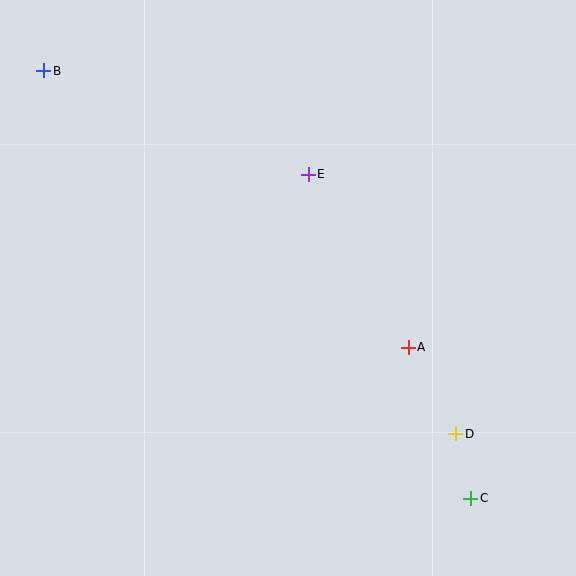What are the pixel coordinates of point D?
Point D is at (456, 434).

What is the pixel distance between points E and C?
The distance between E and C is 362 pixels.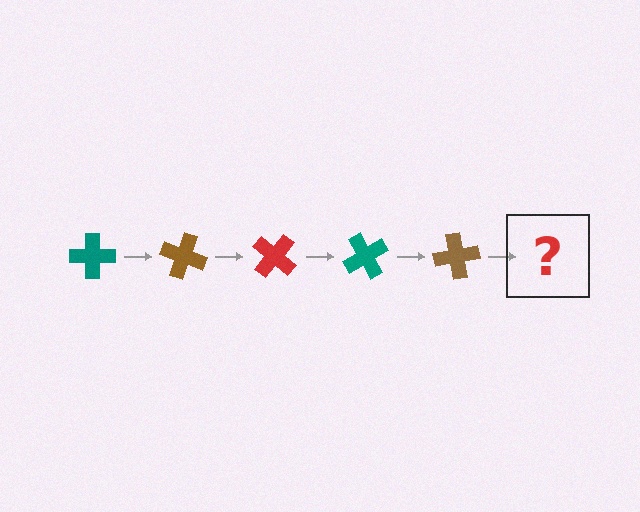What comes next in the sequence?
The next element should be a red cross, rotated 100 degrees from the start.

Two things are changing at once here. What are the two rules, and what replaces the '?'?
The two rules are that it rotates 20 degrees each step and the color cycles through teal, brown, and red. The '?' should be a red cross, rotated 100 degrees from the start.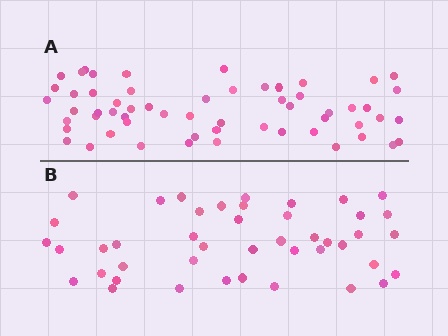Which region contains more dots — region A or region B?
Region A (the top region) has more dots.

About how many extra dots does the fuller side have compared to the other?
Region A has approximately 15 more dots than region B.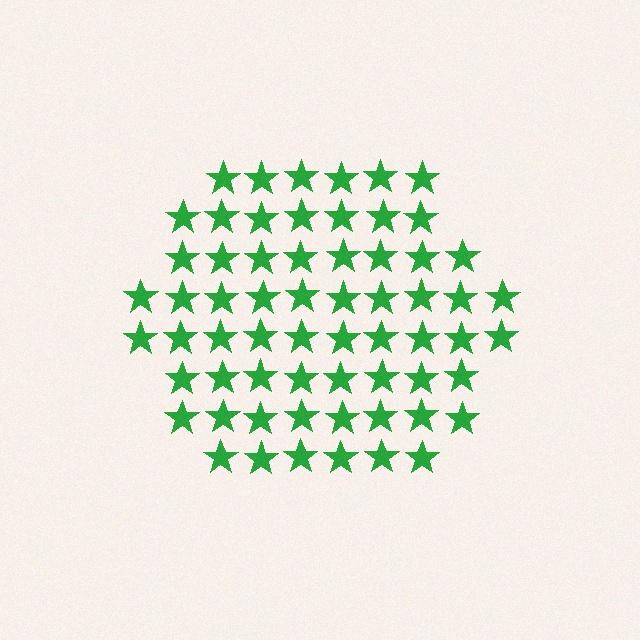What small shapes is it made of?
It is made of small stars.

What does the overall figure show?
The overall figure shows a hexagon.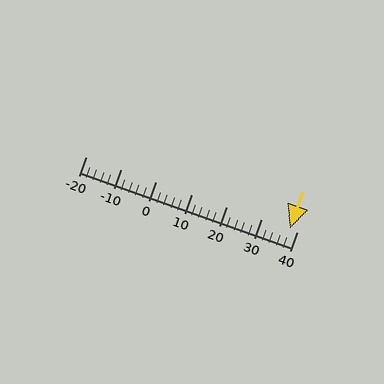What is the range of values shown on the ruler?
The ruler shows values from -20 to 40.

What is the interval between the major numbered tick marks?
The major tick marks are spaced 10 units apart.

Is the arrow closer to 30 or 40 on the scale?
The arrow is closer to 40.